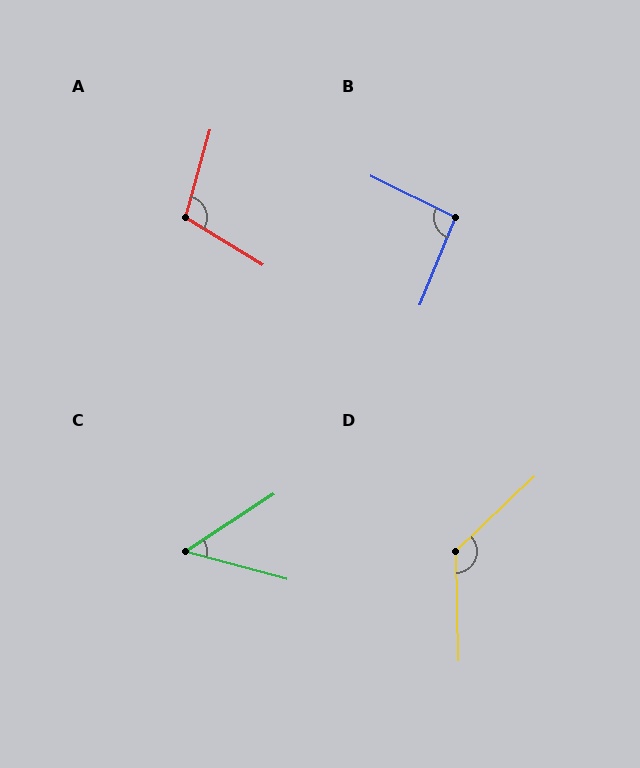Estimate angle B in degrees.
Approximately 94 degrees.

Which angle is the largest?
D, at approximately 132 degrees.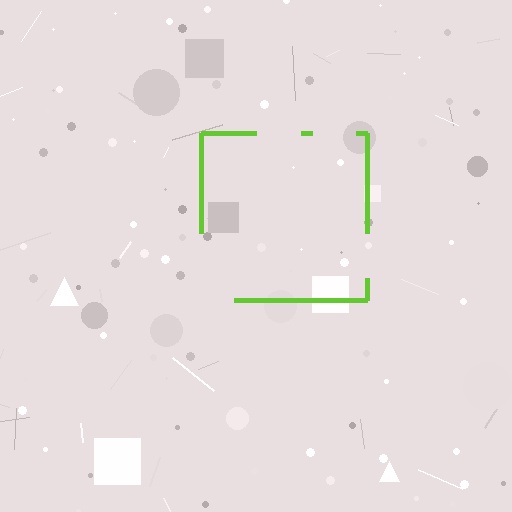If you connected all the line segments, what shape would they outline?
They would outline a square.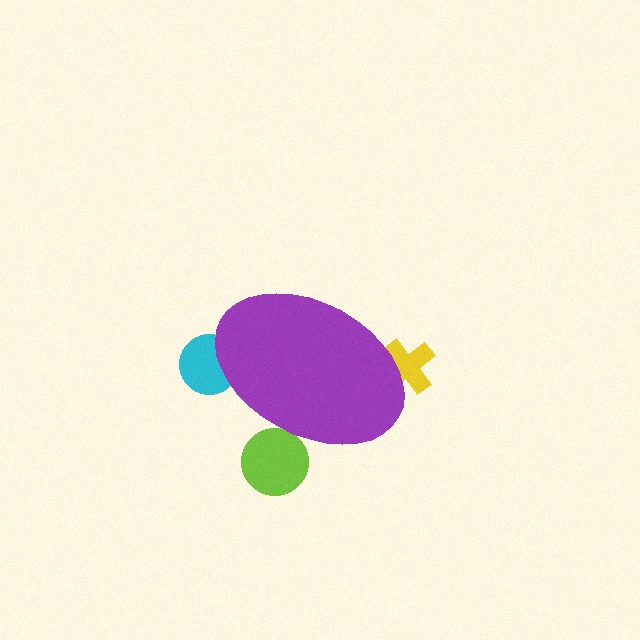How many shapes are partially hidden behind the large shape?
3 shapes are partially hidden.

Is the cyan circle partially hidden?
Yes, the cyan circle is partially hidden behind the purple ellipse.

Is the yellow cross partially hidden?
Yes, the yellow cross is partially hidden behind the purple ellipse.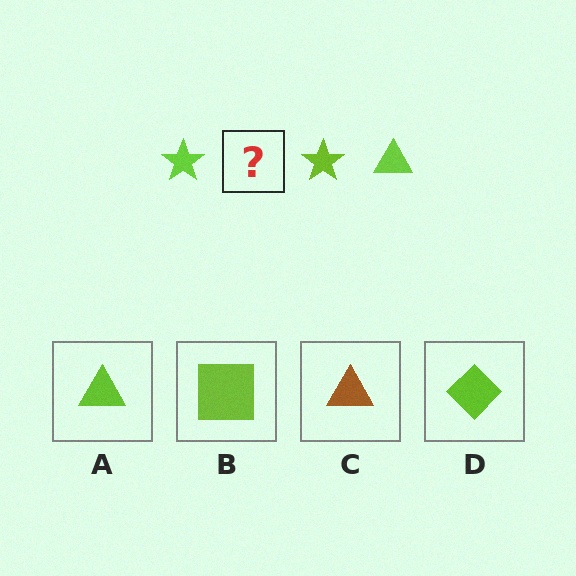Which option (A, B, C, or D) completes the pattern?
A.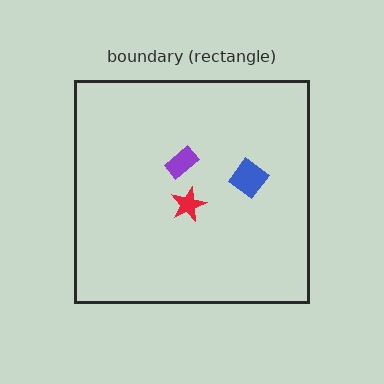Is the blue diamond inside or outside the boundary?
Inside.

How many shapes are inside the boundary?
3 inside, 0 outside.